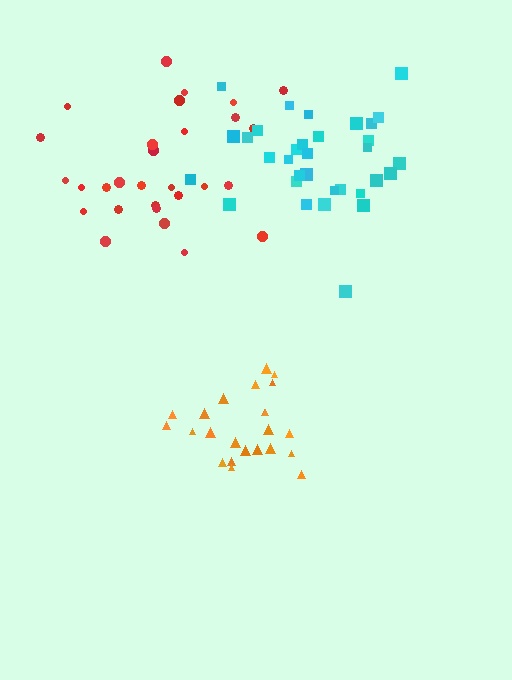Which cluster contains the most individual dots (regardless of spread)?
Cyan (33).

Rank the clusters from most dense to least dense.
orange, cyan, red.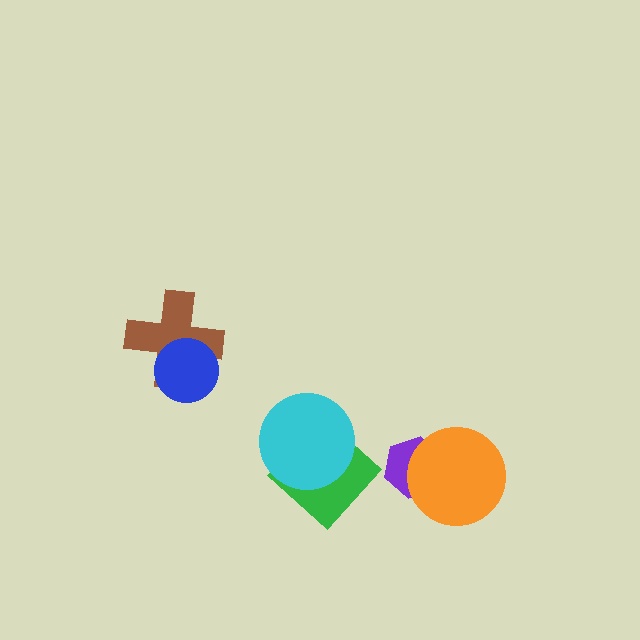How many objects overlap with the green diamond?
1 object overlaps with the green diamond.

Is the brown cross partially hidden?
Yes, it is partially covered by another shape.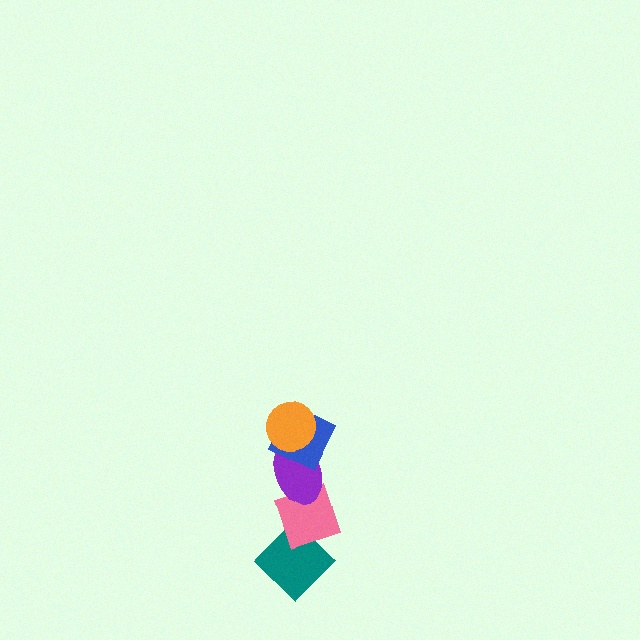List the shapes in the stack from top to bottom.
From top to bottom: the orange circle, the blue diamond, the purple ellipse, the pink diamond, the teal diamond.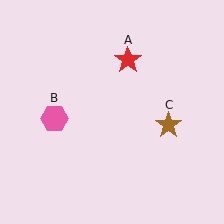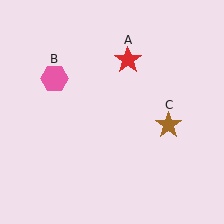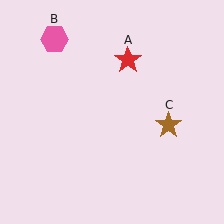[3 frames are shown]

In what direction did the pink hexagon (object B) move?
The pink hexagon (object B) moved up.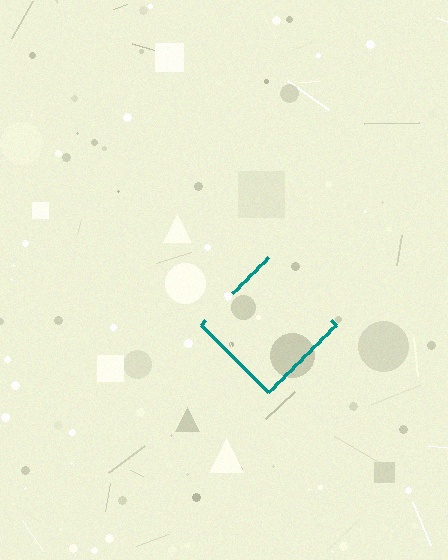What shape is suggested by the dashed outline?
The dashed outline suggests a diamond.